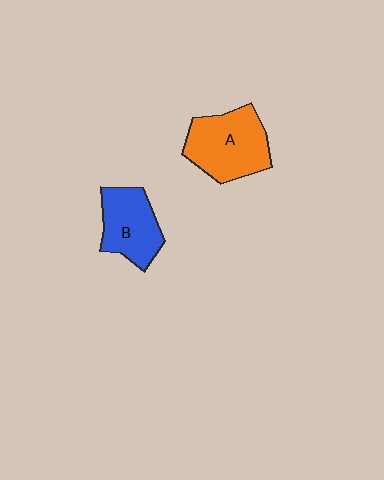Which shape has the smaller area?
Shape B (blue).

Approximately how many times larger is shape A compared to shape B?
Approximately 1.3 times.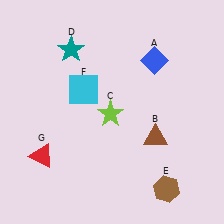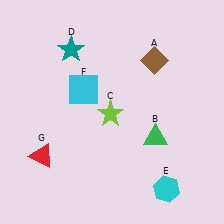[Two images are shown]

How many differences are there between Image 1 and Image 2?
There are 3 differences between the two images.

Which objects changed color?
A changed from blue to brown. B changed from brown to green. E changed from brown to cyan.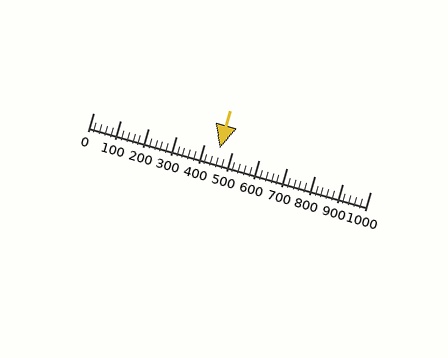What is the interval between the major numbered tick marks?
The major tick marks are spaced 100 units apart.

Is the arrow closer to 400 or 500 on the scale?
The arrow is closer to 500.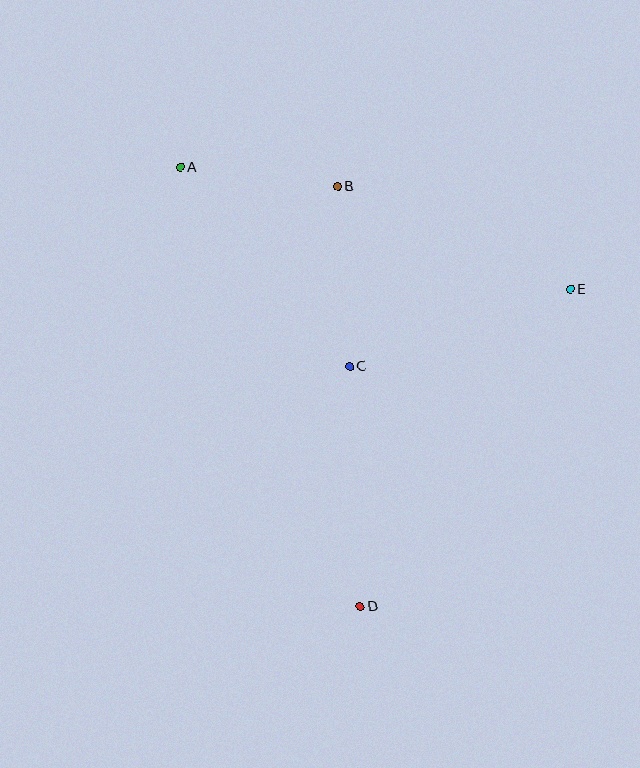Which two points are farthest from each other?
Points A and D are farthest from each other.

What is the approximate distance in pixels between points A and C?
The distance between A and C is approximately 261 pixels.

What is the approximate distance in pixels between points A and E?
The distance between A and E is approximately 409 pixels.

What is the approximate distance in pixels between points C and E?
The distance between C and E is approximately 233 pixels.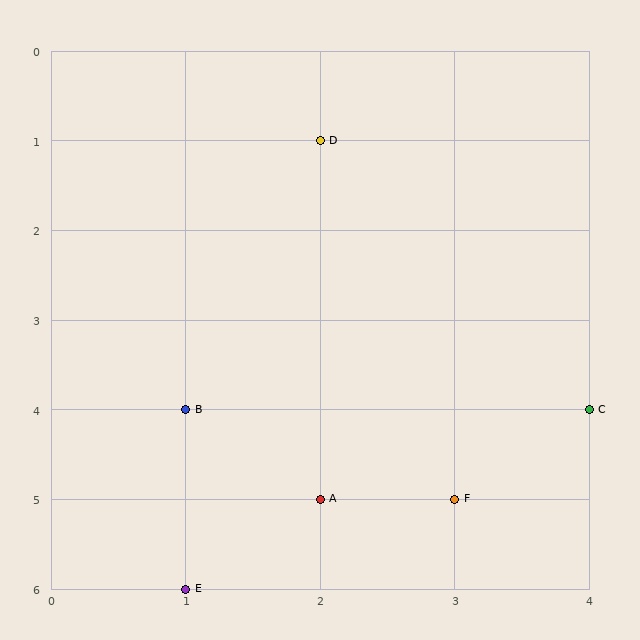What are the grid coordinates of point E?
Point E is at grid coordinates (1, 6).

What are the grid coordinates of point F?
Point F is at grid coordinates (3, 5).